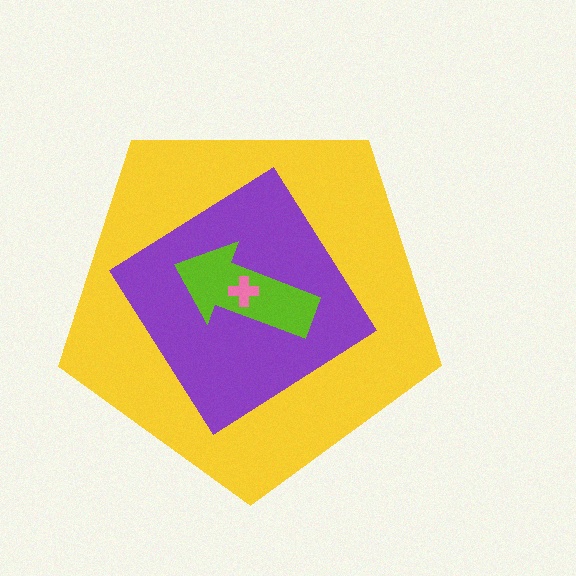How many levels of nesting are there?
4.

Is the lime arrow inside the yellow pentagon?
Yes.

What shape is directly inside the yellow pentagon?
The purple diamond.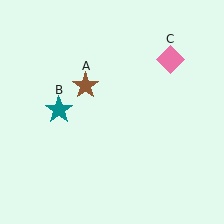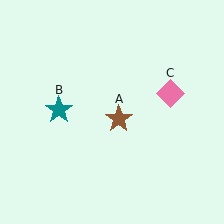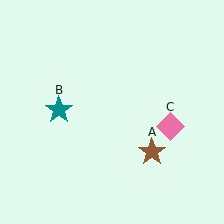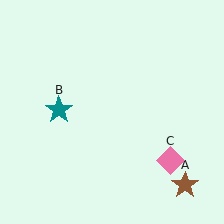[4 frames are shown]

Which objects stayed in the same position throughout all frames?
Teal star (object B) remained stationary.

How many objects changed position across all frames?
2 objects changed position: brown star (object A), pink diamond (object C).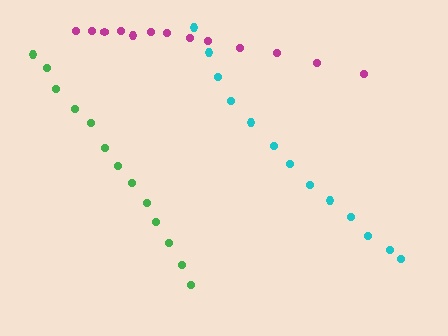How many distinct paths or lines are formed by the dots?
There are 3 distinct paths.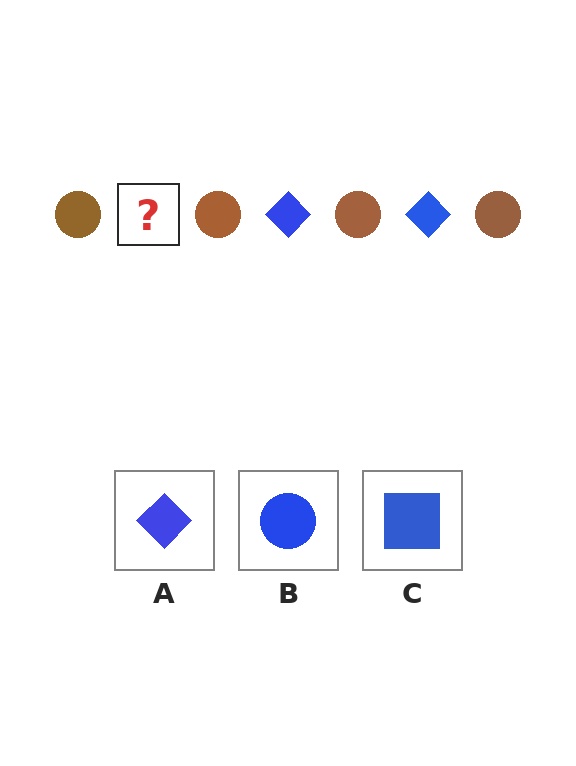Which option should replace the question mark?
Option A.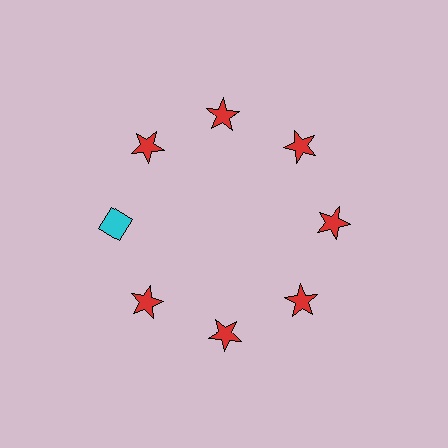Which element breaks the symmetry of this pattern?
The cyan diamond at roughly the 9 o'clock position breaks the symmetry. All other shapes are red stars.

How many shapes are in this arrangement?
There are 8 shapes arranged in a ring pattern.